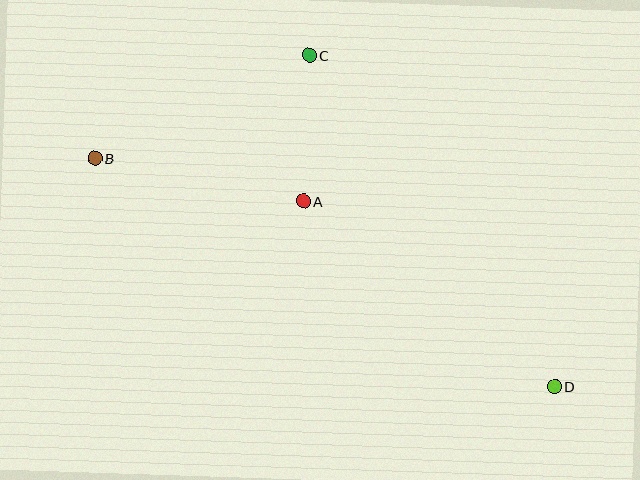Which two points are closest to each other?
Points A and C are closest to each other.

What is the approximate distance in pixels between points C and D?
The distance between C and D is approximately 412 pixels.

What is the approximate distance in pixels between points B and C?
The distance between B and C is approximately 238 pixels.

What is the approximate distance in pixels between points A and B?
The distance between A and B is approximately 213 pixels.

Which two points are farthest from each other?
Points B and D are farthest from each other.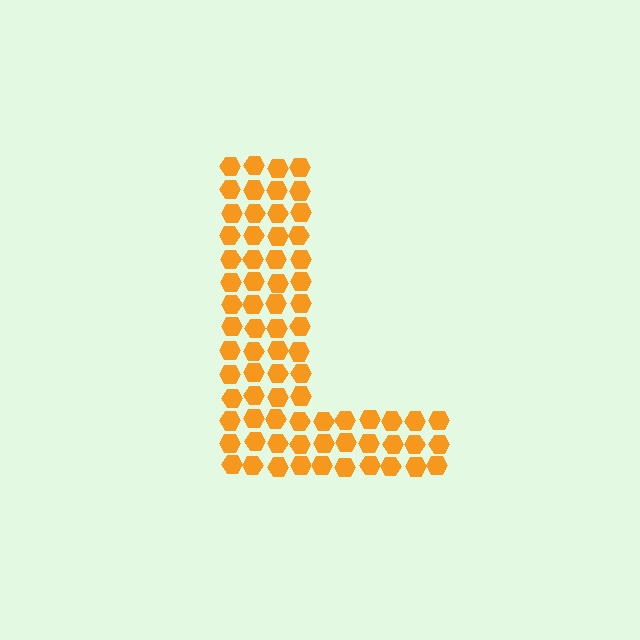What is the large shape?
The large shape is the letter L.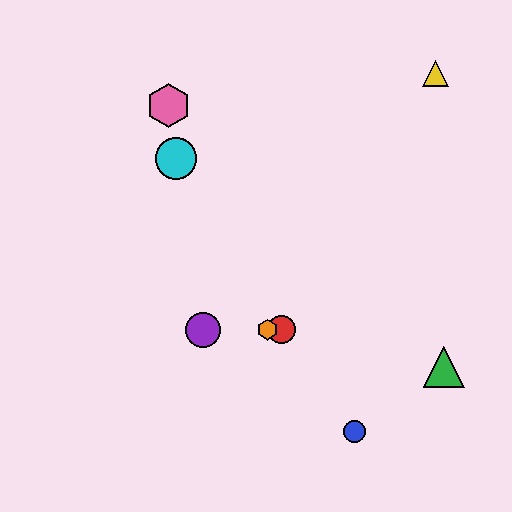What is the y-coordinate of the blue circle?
The blue circle is at y≈431.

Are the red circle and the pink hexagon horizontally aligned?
No, the red circle is at y≈330 and the pink hexagon is at y≈105.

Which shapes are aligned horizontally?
The red circle, the purple circle, the orange hexagon are aligned horizontally.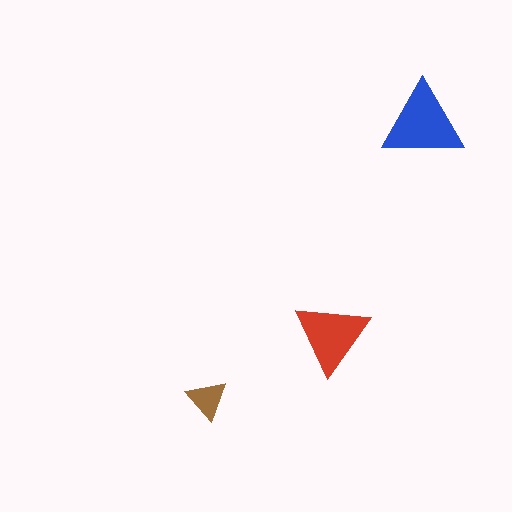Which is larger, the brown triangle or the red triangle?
The red one.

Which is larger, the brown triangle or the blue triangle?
The blue one.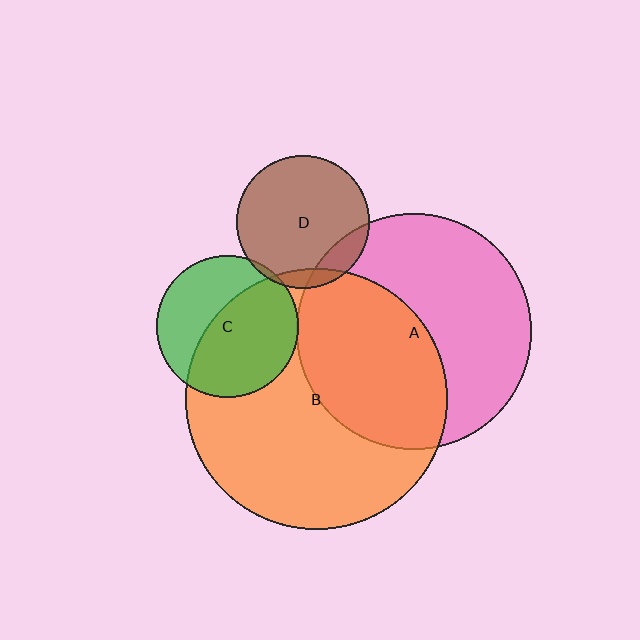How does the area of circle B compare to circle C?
Approximately 3.4 times.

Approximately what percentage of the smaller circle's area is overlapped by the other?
Approximately 5%.